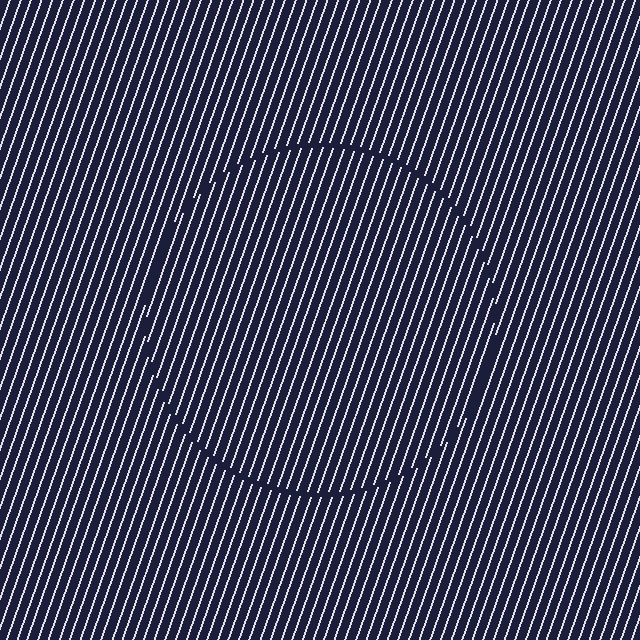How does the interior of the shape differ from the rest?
The interior of the shape contains the same grating, shifted by half a period — the contour is defined by the phase discontinuity where line-ends from the inner and outer gratings abut.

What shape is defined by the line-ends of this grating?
An illusory circle. The interior of the shape contains the same grating, shifted by half a period — the contour is defined by the phase discontinuity where line-ends from the inner and outer gratings abut.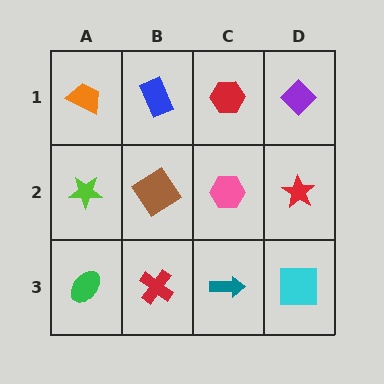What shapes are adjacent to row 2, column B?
A blue rectangle (row 1, column B), a red cross (row 3, column B), a lime star (row 2, column A), a pink hexagon (row 2, column C).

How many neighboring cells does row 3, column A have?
2.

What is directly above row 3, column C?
A pink hexagon.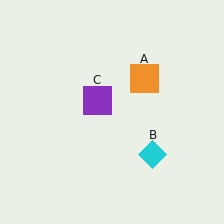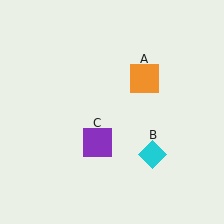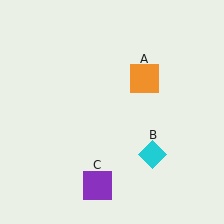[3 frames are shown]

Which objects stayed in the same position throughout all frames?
Orange square (object A) and cyan diamond (object B) remained stationary.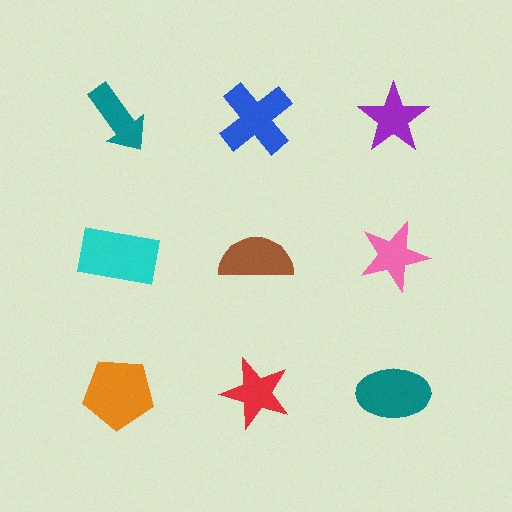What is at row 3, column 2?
A red star.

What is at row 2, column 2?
A brown semicircle.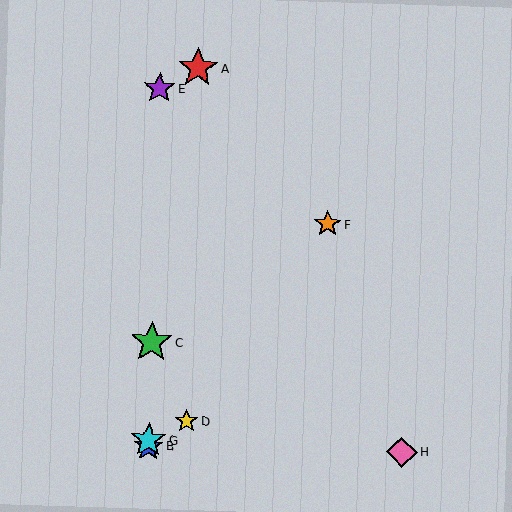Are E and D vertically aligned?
No, E is at x≈159 and D is at x≈186.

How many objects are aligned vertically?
4 objects (B, C, E, G) are aligned vertically.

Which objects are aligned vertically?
Objects B, C, E, G are aligned vertically.